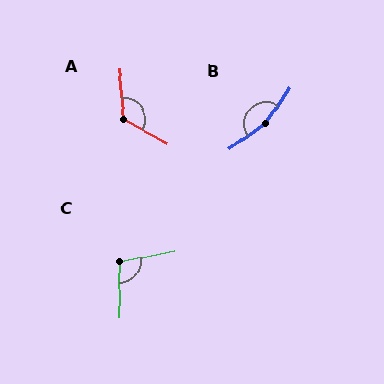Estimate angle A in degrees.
Approximately 124 degrees.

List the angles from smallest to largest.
C (100°), A (124°), B (159°).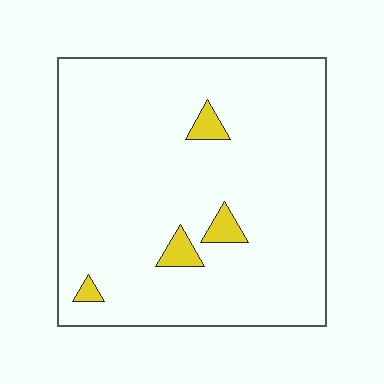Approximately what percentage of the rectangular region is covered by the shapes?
Approximately 5%.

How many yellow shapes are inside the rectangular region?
4.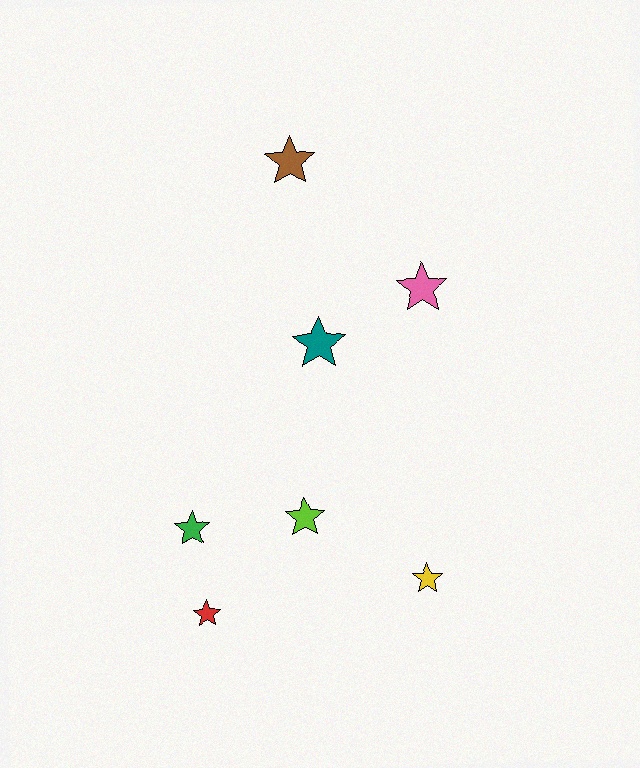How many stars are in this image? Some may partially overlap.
There are 7 stars.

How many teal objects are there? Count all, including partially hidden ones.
There is 1 teal object.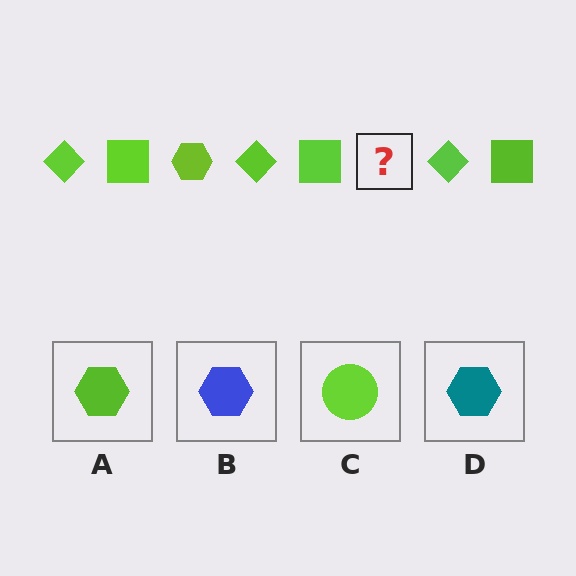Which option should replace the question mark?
Option A.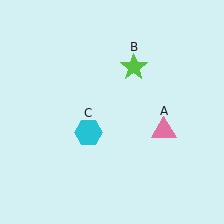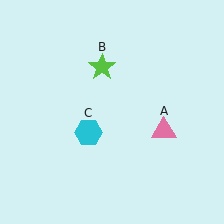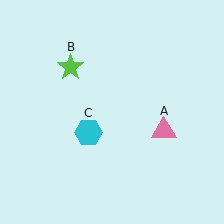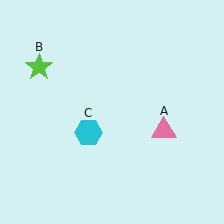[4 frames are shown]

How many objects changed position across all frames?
1 object changed position: lime star (object B).